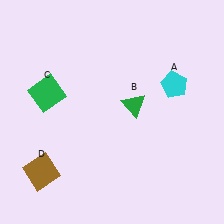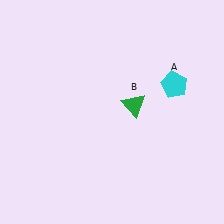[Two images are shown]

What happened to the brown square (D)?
The brown square (D) was removed in Image 2. It was in the bottom-left area of Image 1.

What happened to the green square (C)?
The green square (C) was removed in Image 2. It was in the top-left area of Image 1.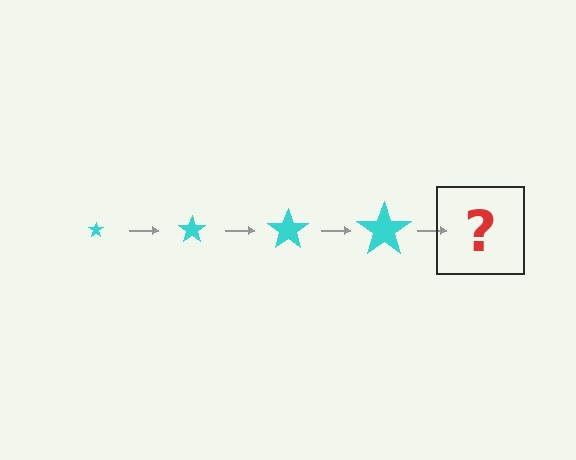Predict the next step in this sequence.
The next step is a cyan star, larger than the previous one.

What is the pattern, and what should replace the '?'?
The pattern is that the star gets progressively larger each step. The '?' should be a cyan star, larger than the previous one.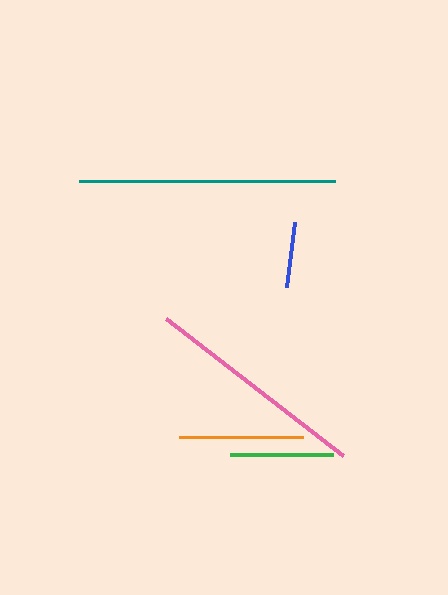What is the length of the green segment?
The green segment is approximately 103 pixels long.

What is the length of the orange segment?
The orange segment is approximately 124 pixels long.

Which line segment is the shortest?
The blue line is the shortest at approximately 65 pixels.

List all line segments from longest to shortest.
From longest to shortest: teal, pink, orange, green, blue.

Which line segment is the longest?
The teal line is the longest at approximately 256 pixels.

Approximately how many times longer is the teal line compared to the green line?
The teal line is approximately 2.5 times the length of the green line.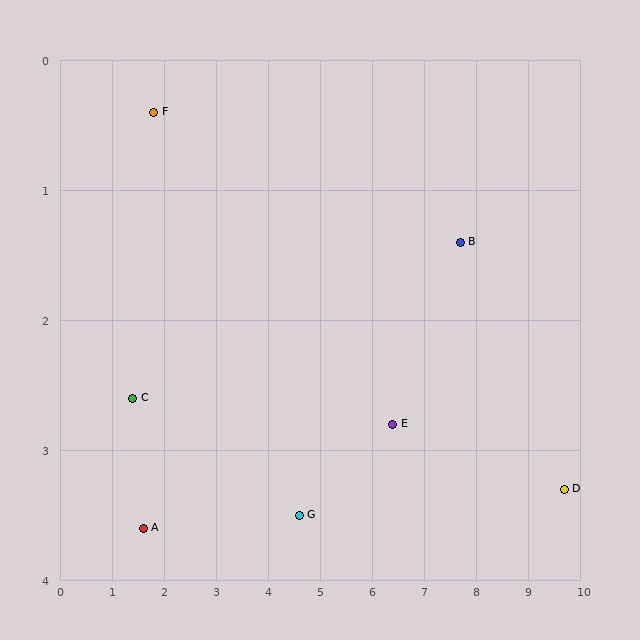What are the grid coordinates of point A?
Point A is at approximately (1.6, 3.6).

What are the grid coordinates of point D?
Point D is at approximately (9.7, 3.3).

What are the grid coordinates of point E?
Point E is at approximately (6.4, 2.8).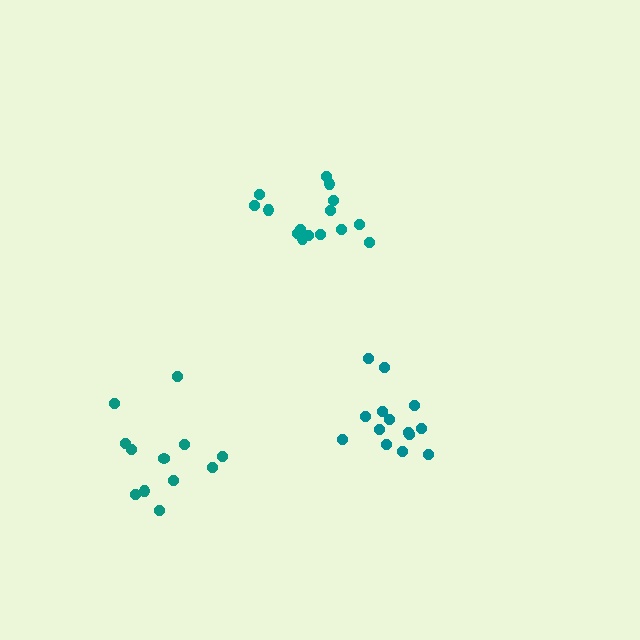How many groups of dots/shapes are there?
There are 3 groups.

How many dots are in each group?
Group 1: 15 dots, Group 2: 14 dots, Group 3: 12 dots (41 total).